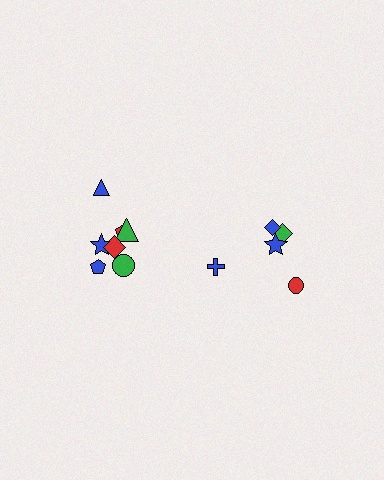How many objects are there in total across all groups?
There are 12 objects.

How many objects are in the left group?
There are 7 objects.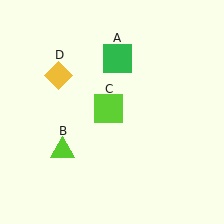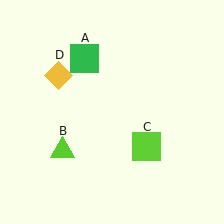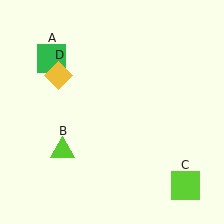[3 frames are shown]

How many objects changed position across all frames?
2 objects changed position: green square (object A), lime square (object C).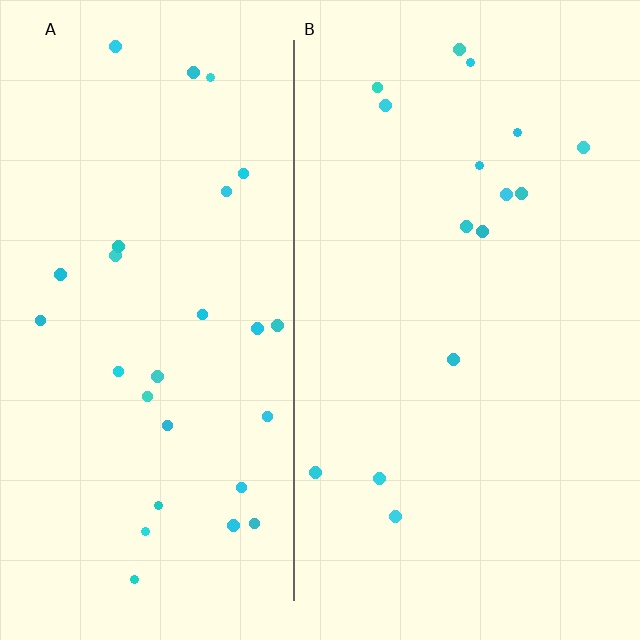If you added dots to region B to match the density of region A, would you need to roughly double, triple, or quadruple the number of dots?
Approximately double.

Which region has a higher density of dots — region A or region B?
A (the left).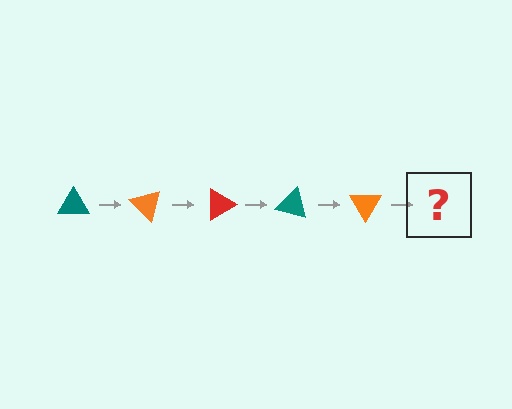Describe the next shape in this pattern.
It should be a red triangle, rotated 225 degrees from the start.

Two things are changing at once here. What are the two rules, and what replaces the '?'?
The two rules are that it rotates 45 degrees each step and the color cycles through teal, orange, and red. The '?' should be a red triangle, rotated 225 degrees from the start.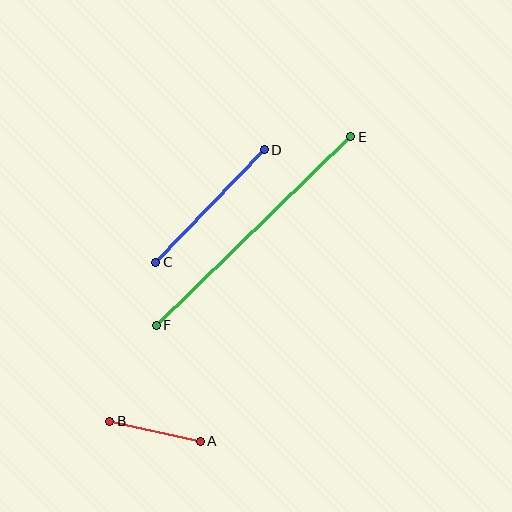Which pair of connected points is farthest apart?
Points E and F are farthest apart.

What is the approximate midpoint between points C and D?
The midpoint is at approximately (210, 206) pixels.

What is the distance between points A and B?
The distance is approximately 93 pixels.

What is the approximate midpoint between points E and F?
The midpoint is at approximately (253, 231) pixels.